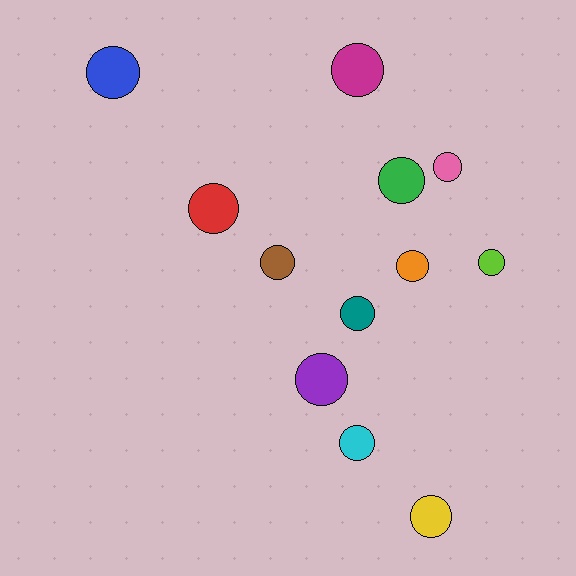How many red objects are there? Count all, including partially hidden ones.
There is 1 red object.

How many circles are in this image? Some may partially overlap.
There are 12 circles.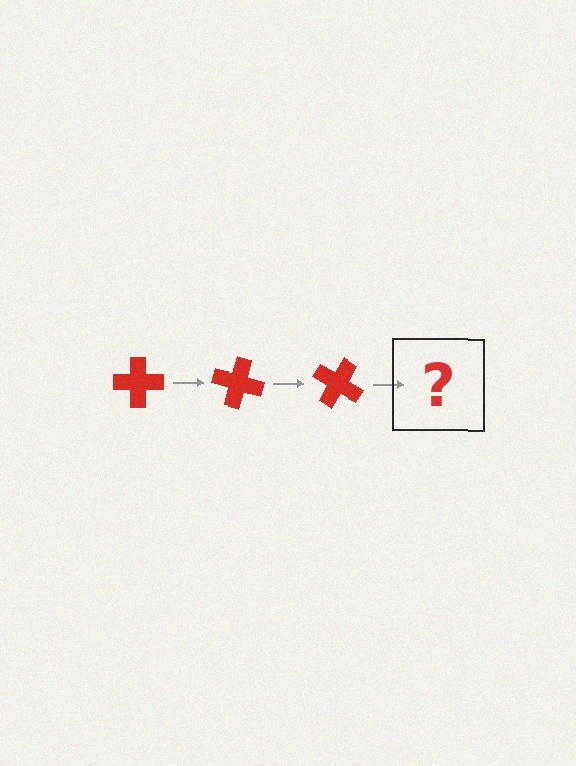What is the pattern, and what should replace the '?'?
The pattern is that the cross rotates 15 degrees each step. The '?' should be a red cross rotated 45 degrees.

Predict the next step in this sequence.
The next step is a red cross rotated 45 degrees.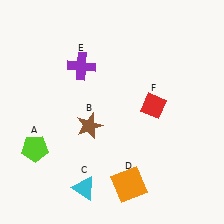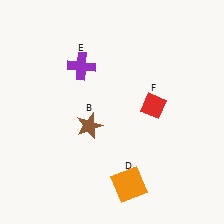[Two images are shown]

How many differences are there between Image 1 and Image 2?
There are 2 differences between the two images.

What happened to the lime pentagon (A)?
The lime pentagon (A) was removed in Image 2. It was in the bottom-left area of Image 1.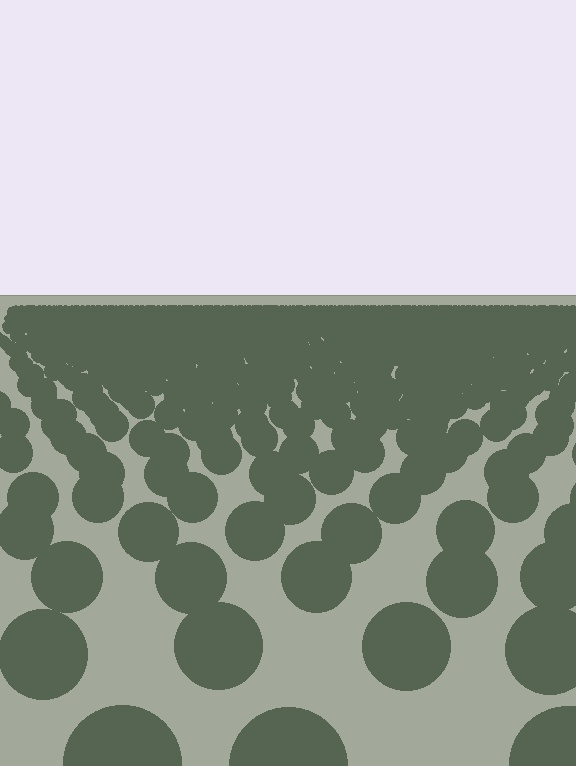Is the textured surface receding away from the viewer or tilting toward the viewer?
The surface is receding away from the viewer. Texture elements get smaller and denser toward the top.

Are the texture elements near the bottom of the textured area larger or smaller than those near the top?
Larger. Near the bottom, elements are closer to the viewer and appear at a bigger on-screen size.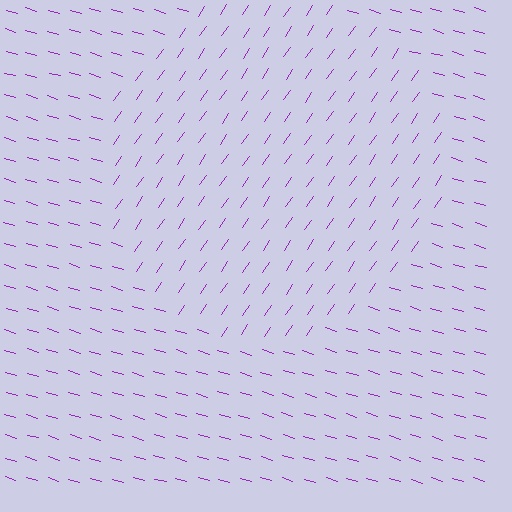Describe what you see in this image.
The image is filled with small purple line segments. A circle region in the image has lines oriented differently from the surrounding lines, creating a visible texture boundary.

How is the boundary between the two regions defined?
The boundary is defined purely by a change in line orientation (approximately 72 degrees difference). All lines are the same color and thickness.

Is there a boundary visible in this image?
Yes, there is a texture boundary formed by a change in line orientation.